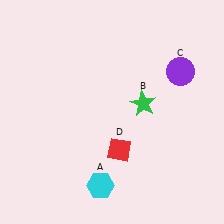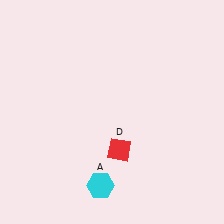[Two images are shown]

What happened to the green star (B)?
The green star (B) was removed in Image 2. It was in the top-right area of Image 1.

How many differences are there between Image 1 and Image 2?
There are 2 differences between the two images.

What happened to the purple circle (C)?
The purple circle (C) was removed in Image 2. It was in the top-right area of Image 1.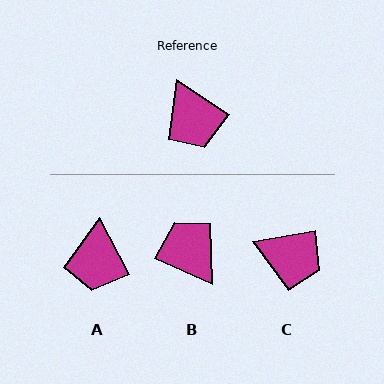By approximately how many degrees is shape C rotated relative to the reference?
Approximately 44 degrees counter-clockwise.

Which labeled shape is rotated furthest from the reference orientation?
B, about 171 degrees away.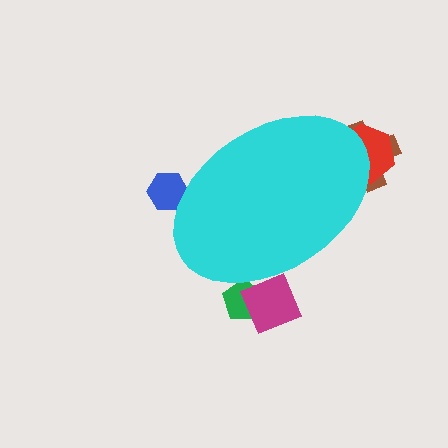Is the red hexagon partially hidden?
Yes, the red hexagon is partially hidden behind the cyan ellipse.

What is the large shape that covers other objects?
A cyan ellipse.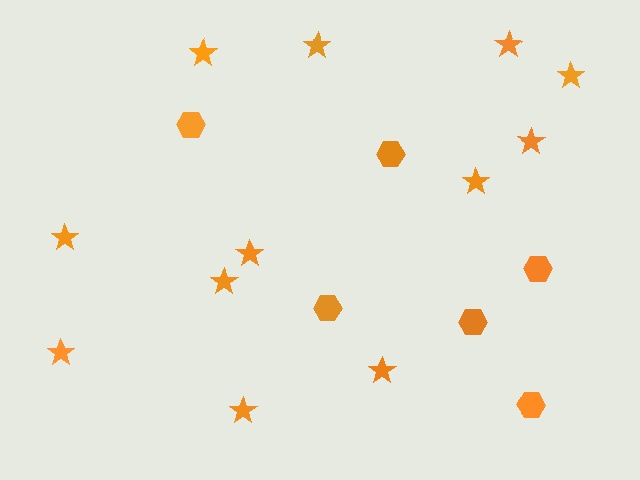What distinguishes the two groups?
There are 2 groups: one group of stars (12) and one group of hexagons (6).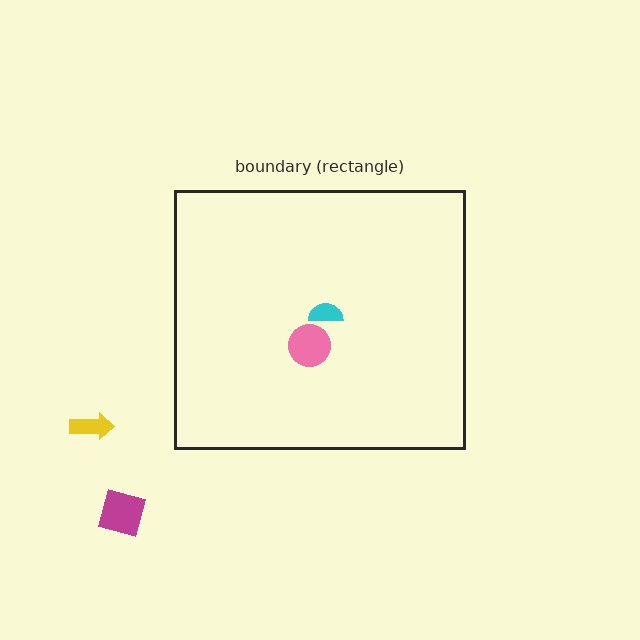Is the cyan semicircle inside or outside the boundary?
Inside.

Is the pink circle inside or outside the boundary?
Inside.